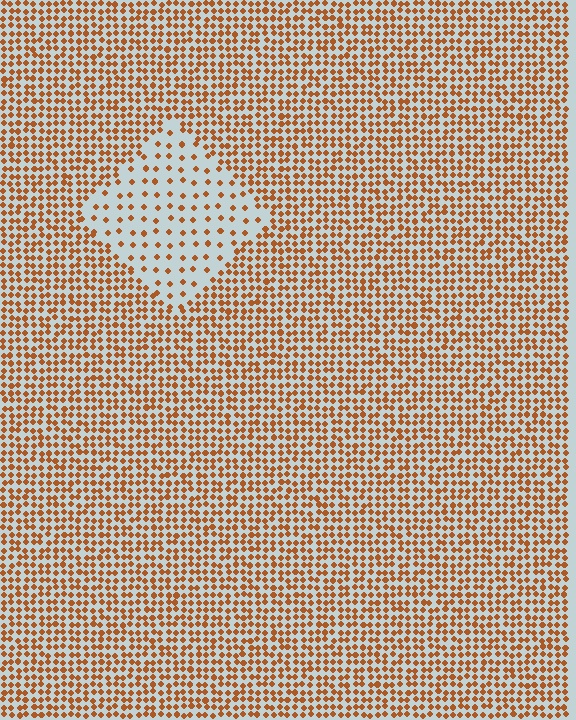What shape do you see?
I see a diamond.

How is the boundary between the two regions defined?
The boundary is defined by a change in element density (approximately 2.8x ratio). All elements are the same color, size, and shape.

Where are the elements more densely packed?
The elements are more densely packed outside the diamond boundary.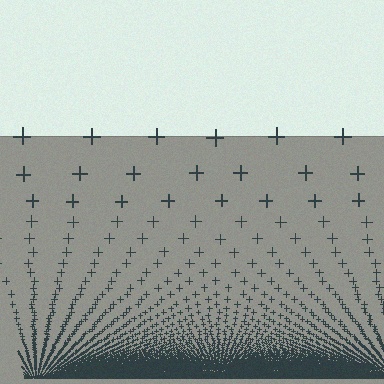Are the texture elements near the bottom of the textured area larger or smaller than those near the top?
Smaller. The gradient is inverted — elements near the bottom are smaller and denser.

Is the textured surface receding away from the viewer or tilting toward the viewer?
The surface appears to tilt toward the viewer. Texture elements get larger and sparser toward the top.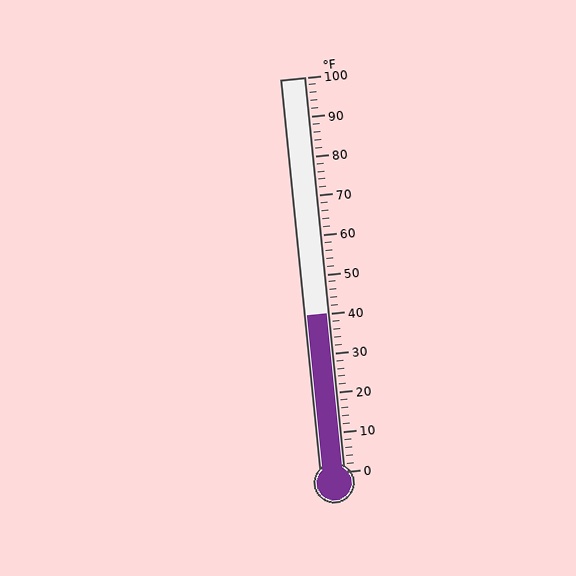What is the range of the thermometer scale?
The thermometer scale ranges from 0°F to 100°F.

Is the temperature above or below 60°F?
The temperature is below 60°F.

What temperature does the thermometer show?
The thermometer shows approximately 40°F.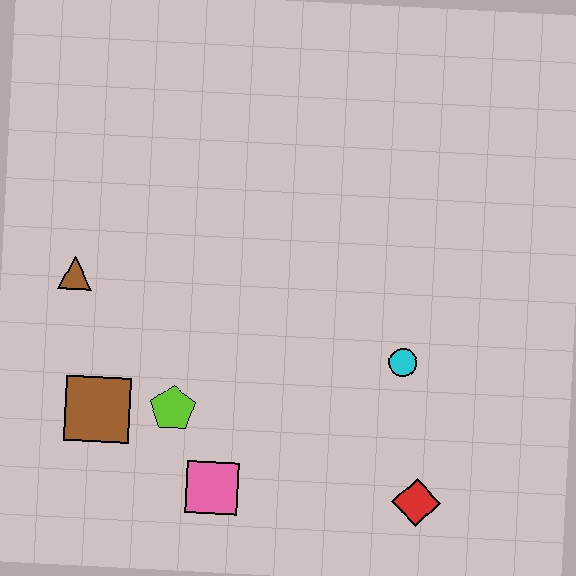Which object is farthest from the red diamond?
The brown triangle is farthest from the red diamond.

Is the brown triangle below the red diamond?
No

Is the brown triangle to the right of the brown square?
No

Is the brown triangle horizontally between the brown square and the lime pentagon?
No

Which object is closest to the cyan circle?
The red diamond is closest to the cyan circle.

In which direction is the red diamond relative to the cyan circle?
The red diamond is below the cyan circle.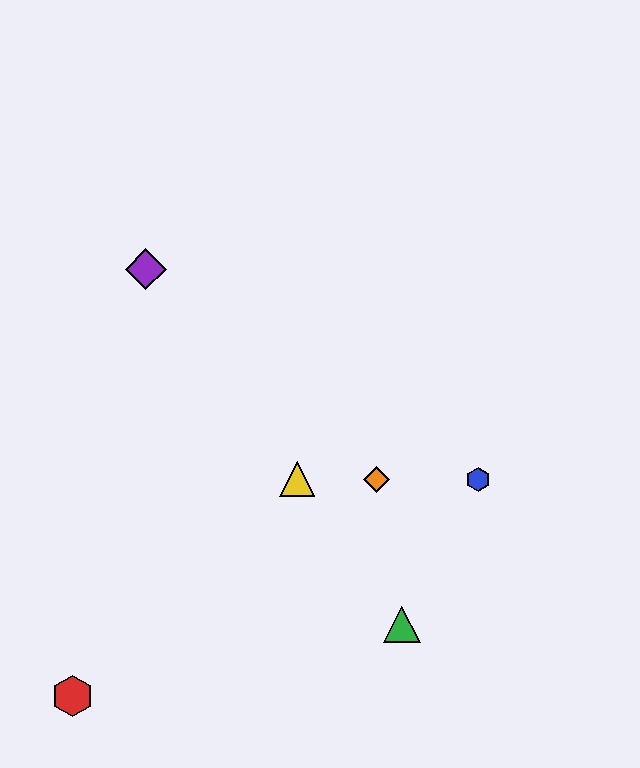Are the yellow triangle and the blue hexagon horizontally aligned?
Yes, both are at y≈479.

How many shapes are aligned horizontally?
3 shapes (the blue hexagon, the yellow triangle, the orange diamond) are aligned horizontally.